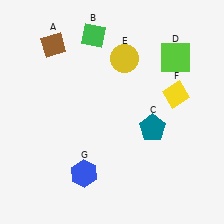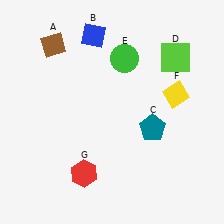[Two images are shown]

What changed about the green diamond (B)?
In Image 1, B is green. In Image 2, it changed to blue.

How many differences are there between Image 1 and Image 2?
There are 3 differences between the two images.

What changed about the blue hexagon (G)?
In Image 1, G is blue. In Image 2, it changed to red.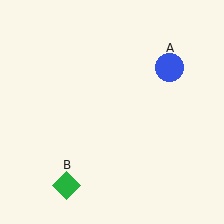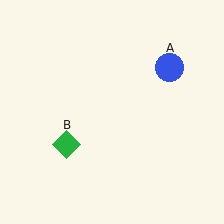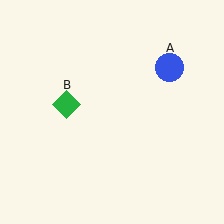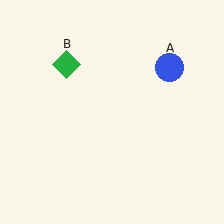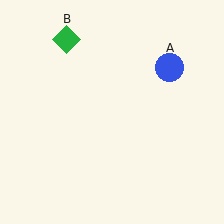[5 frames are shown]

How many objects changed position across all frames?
1 object changed position: green diamond (object B).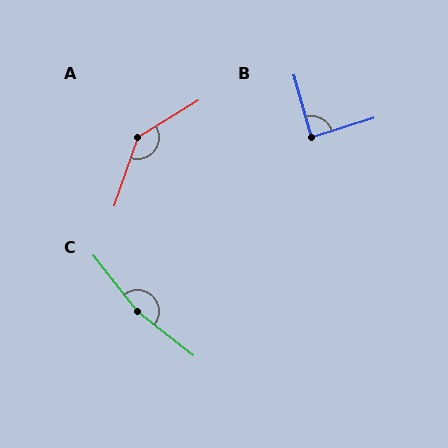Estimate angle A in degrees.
Approximately 140 degrees.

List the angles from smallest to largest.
B (89°), A (140°), C (167°).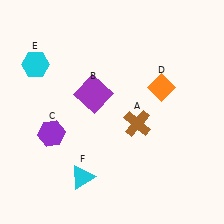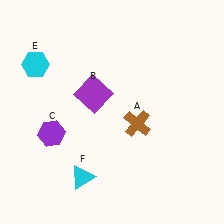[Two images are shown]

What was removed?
The orange diamond (D) was removed in Image 2.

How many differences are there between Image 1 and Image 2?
There is 1 difference between the two images.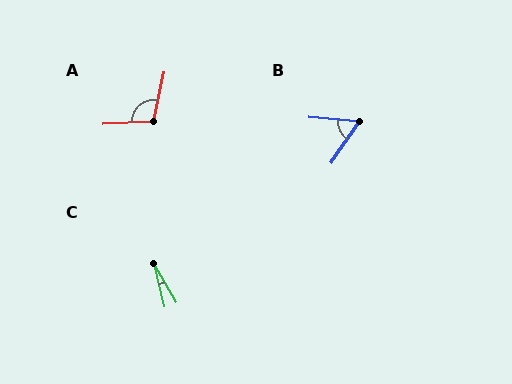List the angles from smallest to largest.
C (17°), B (61°), A (105°).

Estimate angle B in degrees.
Approximately 61 degrees.